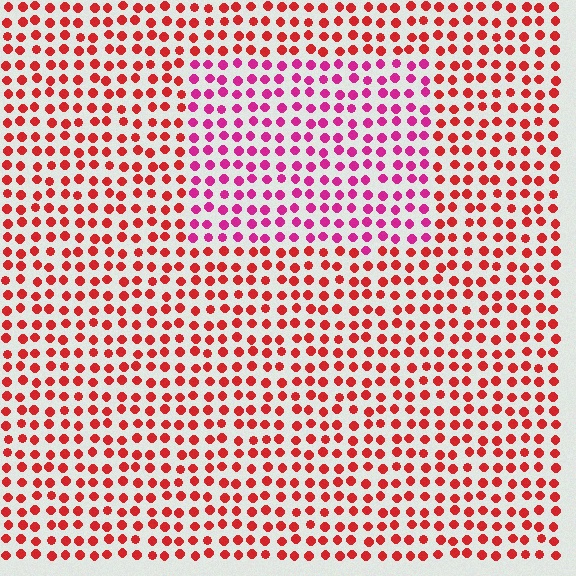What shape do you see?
I see a rectangle.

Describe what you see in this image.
The image is filled with small red elements in a uniform arrangement. A rectangle-shaped region is visible where the elements are tinted to a slightly different hue, forming a subtle color boundary.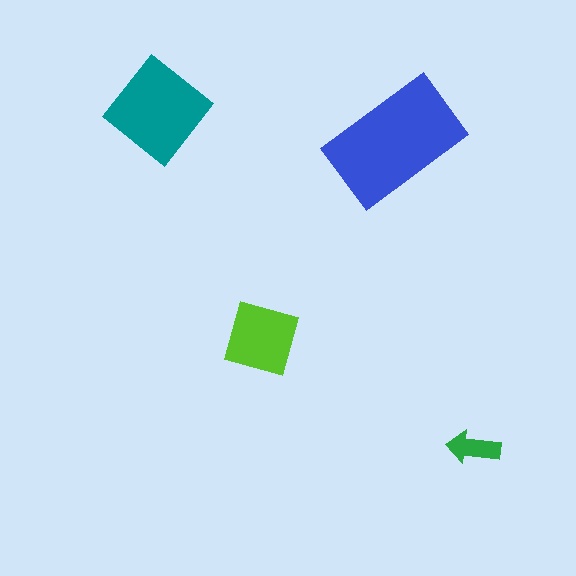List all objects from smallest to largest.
The green arrow, the lime diamond, the teal diamond, the blue rectangle.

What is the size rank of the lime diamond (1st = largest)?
3rd.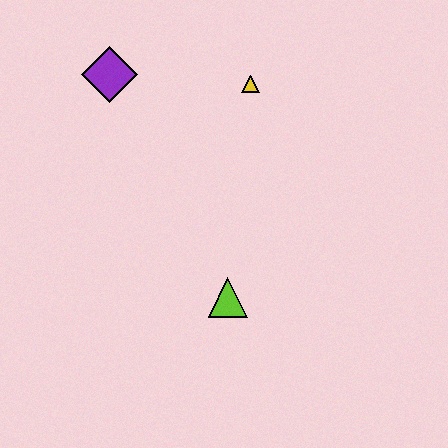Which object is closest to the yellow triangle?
The purple diamond is closest to the yellow triangle.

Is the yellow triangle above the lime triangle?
Yes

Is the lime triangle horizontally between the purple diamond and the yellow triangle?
Yes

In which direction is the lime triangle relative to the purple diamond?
The lime triangle is below the purple diamond.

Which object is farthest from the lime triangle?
The purple diamond is farthest from the lime triangle.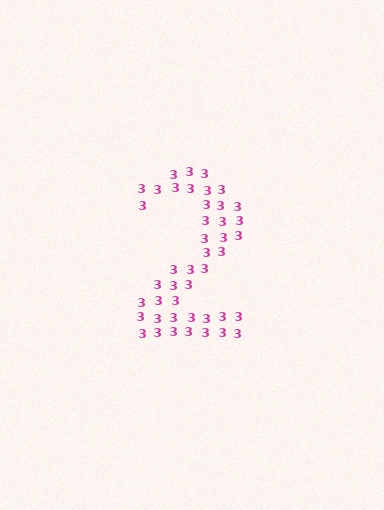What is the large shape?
The large shape is the digit 2.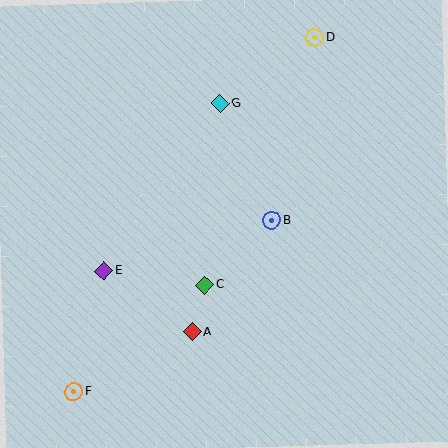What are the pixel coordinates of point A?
Point A is at (193, 332).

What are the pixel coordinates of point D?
Point D is at (315, 38).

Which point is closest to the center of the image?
Point B at (271, 220) is closest to the center.